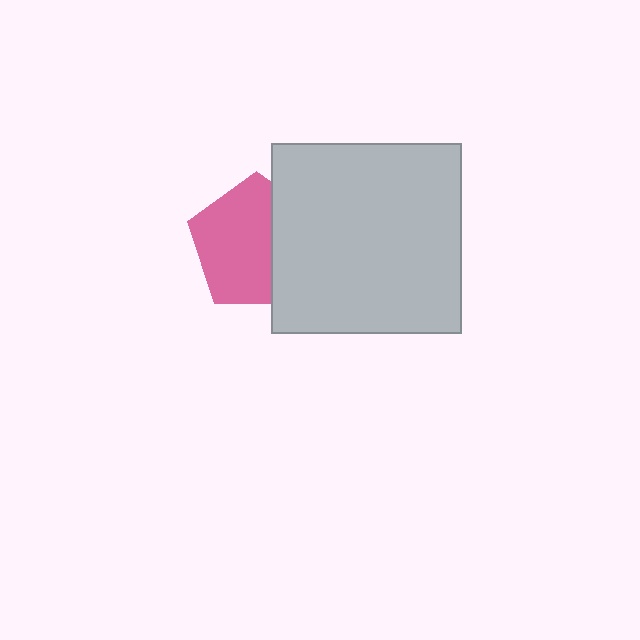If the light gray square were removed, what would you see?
You would see the complete pink pentagon.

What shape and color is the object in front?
The object in front is a light gray square.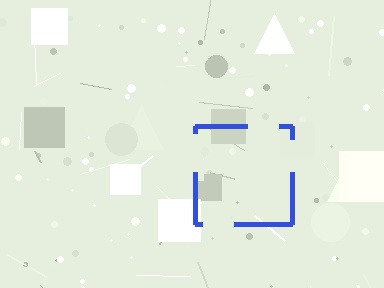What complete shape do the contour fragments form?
The contour fragments form a square.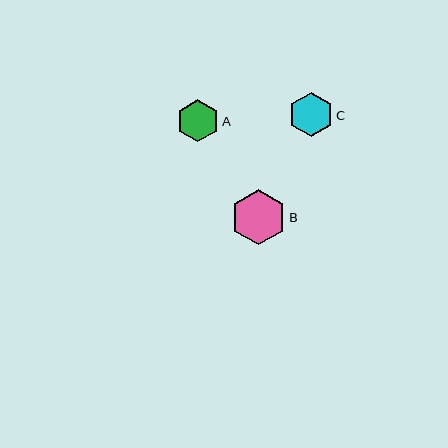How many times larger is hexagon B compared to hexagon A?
Hexagon B is approximately 1.3 times the size of hexagon A.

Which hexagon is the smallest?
Hexagon A is the smallest with a size of approximately 43 pixels.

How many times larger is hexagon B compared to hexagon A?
Hexagon B is approximately 1.3 times the size of hexagon A.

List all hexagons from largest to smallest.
From largest to smallest: B, C, A.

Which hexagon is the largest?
Hexagon B is the largest with a size of approximately 56 pixels.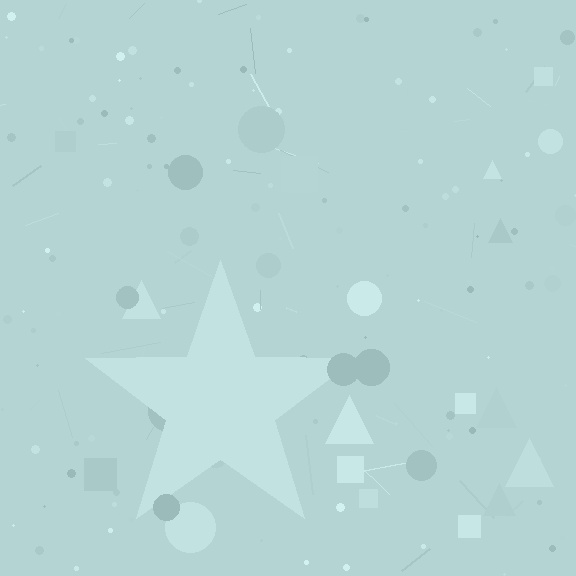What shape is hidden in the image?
A star is hidden in the image.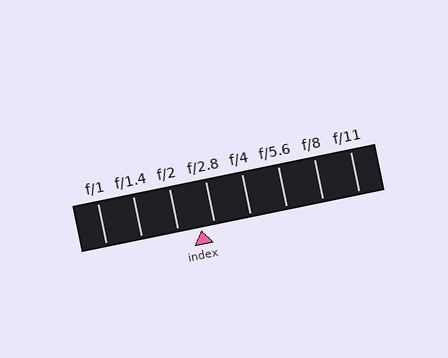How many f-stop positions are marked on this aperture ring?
There are 8 f-stop positions marked.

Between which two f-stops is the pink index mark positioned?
The index mark is between f/2 and f/2.8.